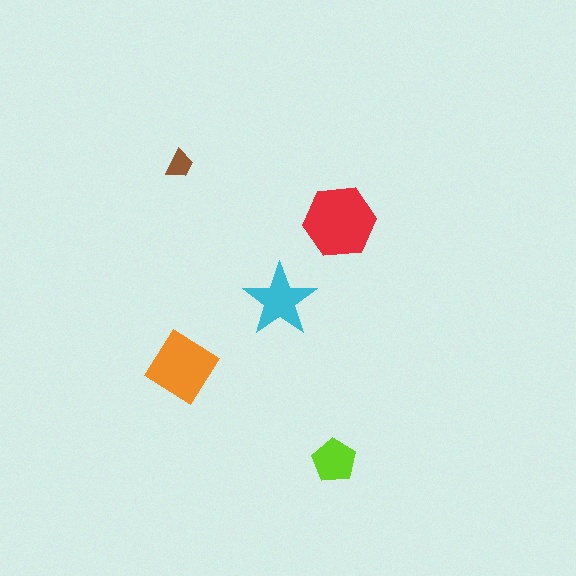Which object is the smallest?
The brown trapezoid.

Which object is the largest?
The red hexagon.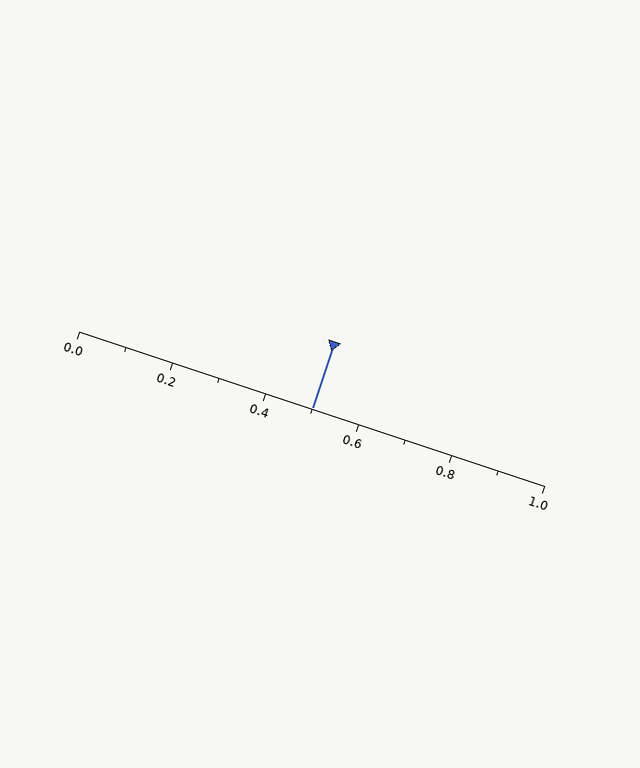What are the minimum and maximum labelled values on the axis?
The axis runs from 0.0 to 1.0.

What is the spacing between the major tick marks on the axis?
The major ticks are spaced 0.2 apart.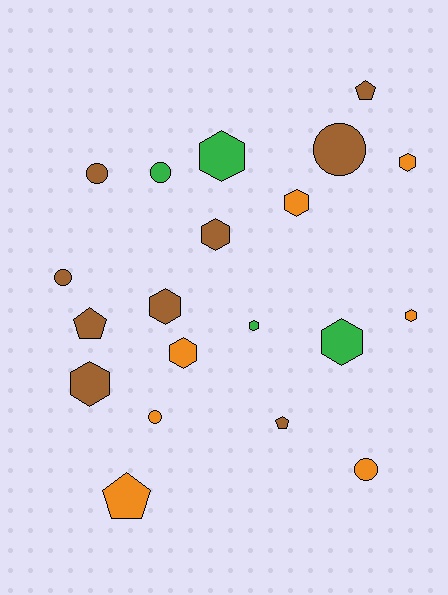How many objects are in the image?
There are 20 objects.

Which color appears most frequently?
Brown, with 9 objects.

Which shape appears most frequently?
Hexagon, with 10 objects.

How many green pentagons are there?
There are no green pentagons.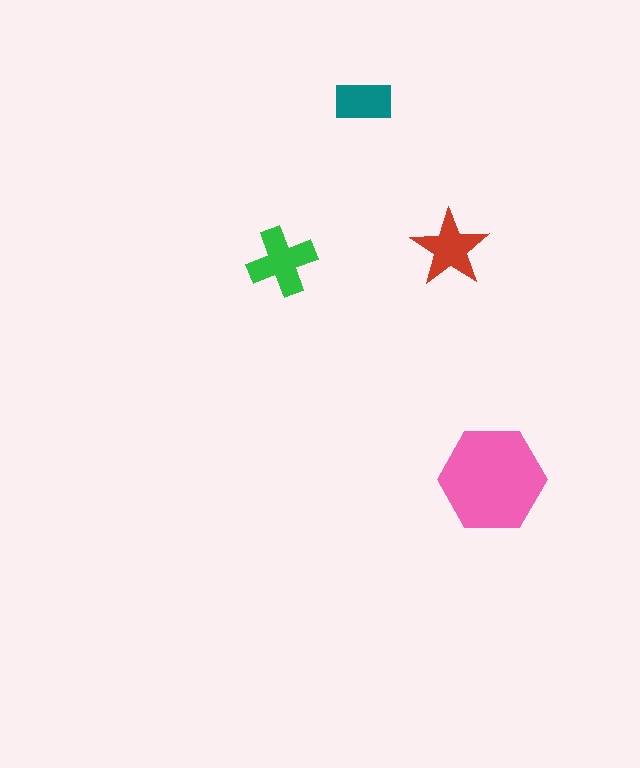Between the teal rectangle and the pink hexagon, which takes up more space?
The pink hexagon.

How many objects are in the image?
There are 4 objects in the image.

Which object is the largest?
The pink hexagon.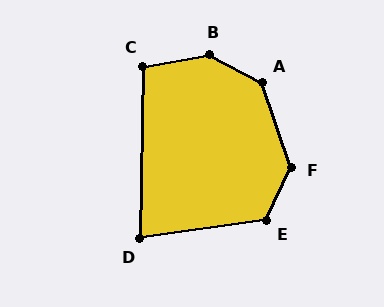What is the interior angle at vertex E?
Approximately 123 degrees (obtuse).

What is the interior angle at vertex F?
Approximately 137 degrees (obtuse).